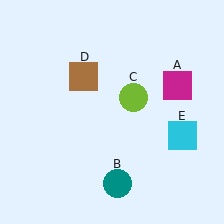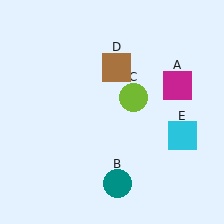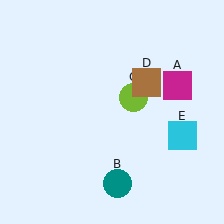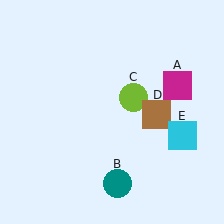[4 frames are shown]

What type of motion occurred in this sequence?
The brown square (object D) rotated clockwise around the center of the scene.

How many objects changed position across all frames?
1 object changed position: brown square (object D).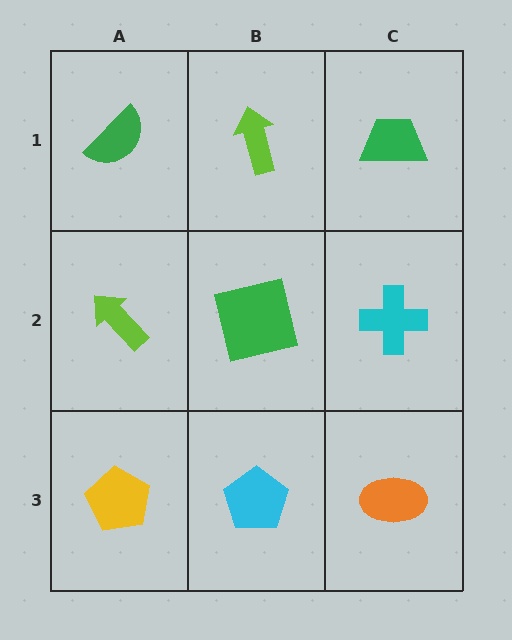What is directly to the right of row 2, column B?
A cyan cross.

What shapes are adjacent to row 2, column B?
A lime arrow (row 1, column B), a cyan pentagon (row 3, column B), a lime arrow (row 2, column A), a cyan cross (row 2, column C).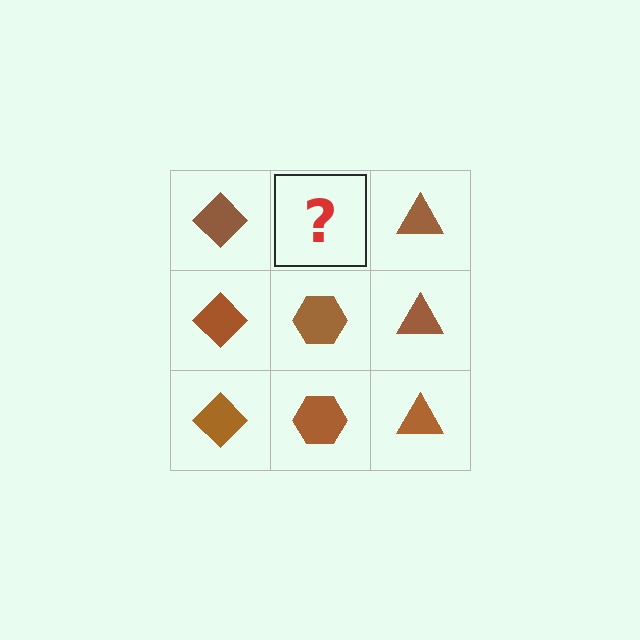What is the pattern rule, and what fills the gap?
The rule is that each column has a consistent shape. The gap should be filled with a brown hexagon.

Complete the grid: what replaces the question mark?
The question mark should be replaced with a brown hexagon.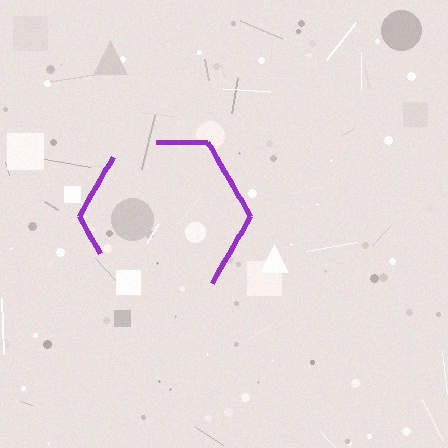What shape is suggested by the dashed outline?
The dashed outline suggests a hexagon.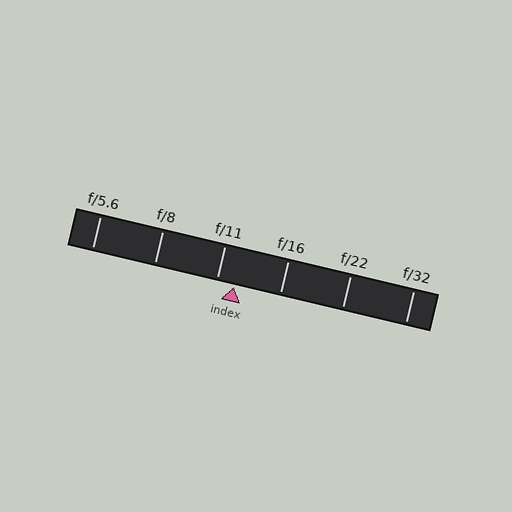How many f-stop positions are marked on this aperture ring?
There are 6 f-stop positions marked.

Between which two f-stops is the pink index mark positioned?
The index mark is between f/11 and f/16.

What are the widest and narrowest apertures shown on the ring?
The widest aperture shown is f/5.6 and the narrowest is f/32.